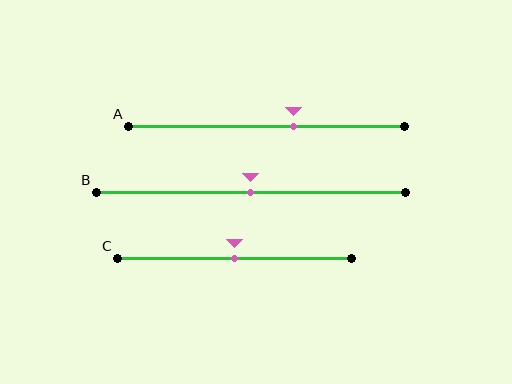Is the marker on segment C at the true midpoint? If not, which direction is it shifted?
Yes, the marker on segment C is at the true midpoint.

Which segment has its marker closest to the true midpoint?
Segment B has its marker closest to the true midpoint.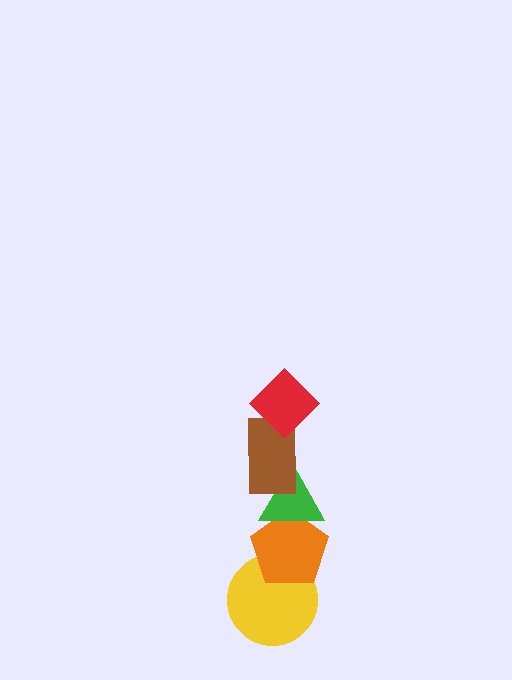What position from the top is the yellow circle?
The yellow circle is 5th from the top.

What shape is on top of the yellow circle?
The orange pentagon is on top of the yellow circle.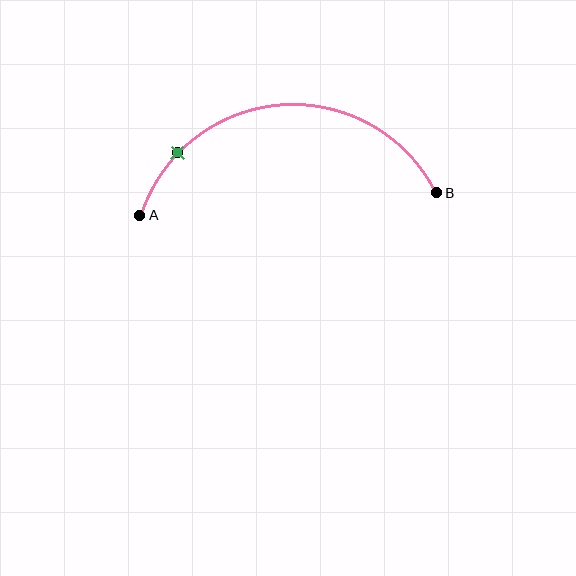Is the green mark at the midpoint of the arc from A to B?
No. The green mark lies on the arc but is closer to endpoint A. The arc midpoint would be at the point on the curve equidistant along the arc from both A and B.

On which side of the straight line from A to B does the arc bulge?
The arc bulges above the straight line connecting A and B.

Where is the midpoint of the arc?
The arc midpoint is the point on the curve farthest from the straight line joining A and B. It sits above that line.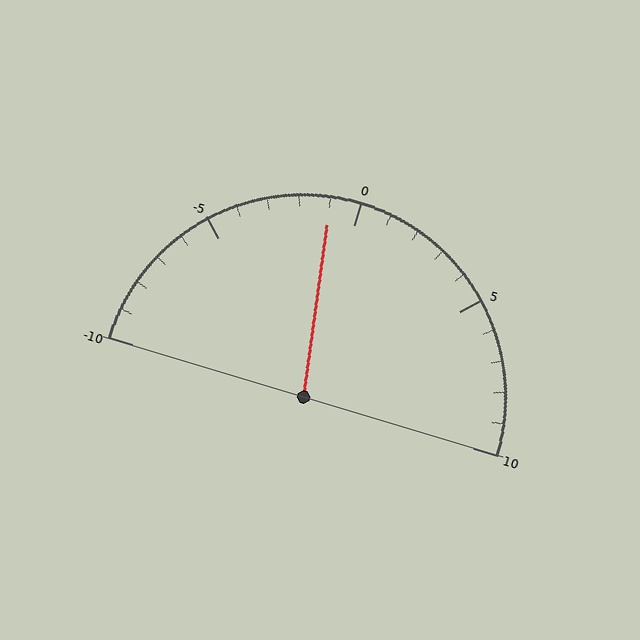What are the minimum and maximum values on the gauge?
The gauge ranges from -10 to 10.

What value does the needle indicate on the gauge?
The needle indicates approximately -1.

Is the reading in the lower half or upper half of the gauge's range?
The reading is in the lower half of the range (-10 to 10).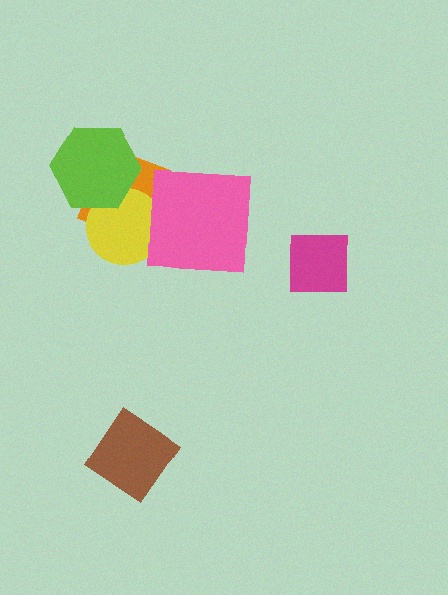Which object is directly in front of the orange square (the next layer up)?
The yellow circle is directly in front of the orange square.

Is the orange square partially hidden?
Yes, it is partially covered by another shape.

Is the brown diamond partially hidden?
No, no other shape covers it.